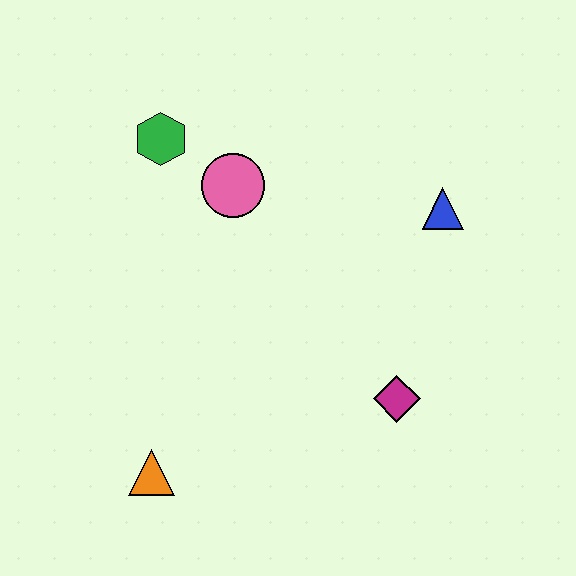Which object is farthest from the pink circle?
The orange triangle is farthest from the pink circle.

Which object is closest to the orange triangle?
The magenta diamond is closest to the orange triangle.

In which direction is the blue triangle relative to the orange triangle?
The blue triangle is to the right of the orange triangle.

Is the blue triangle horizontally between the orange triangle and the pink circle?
No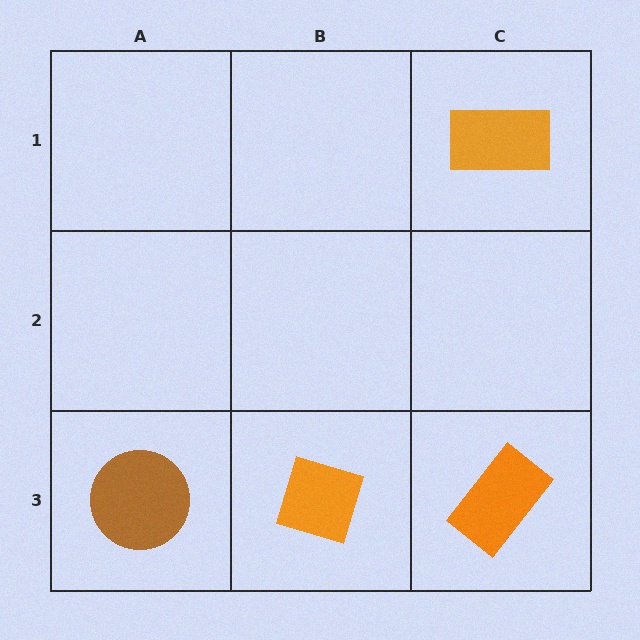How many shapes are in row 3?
3 shapes.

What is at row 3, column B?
An orange diamond.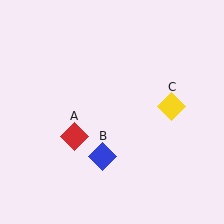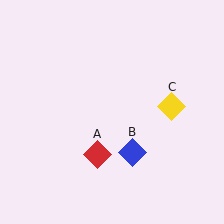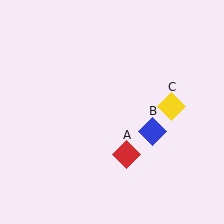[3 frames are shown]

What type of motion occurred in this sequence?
The red diamond (object A), blue diamond (object B) rotated counterclockwise around the center of the scene.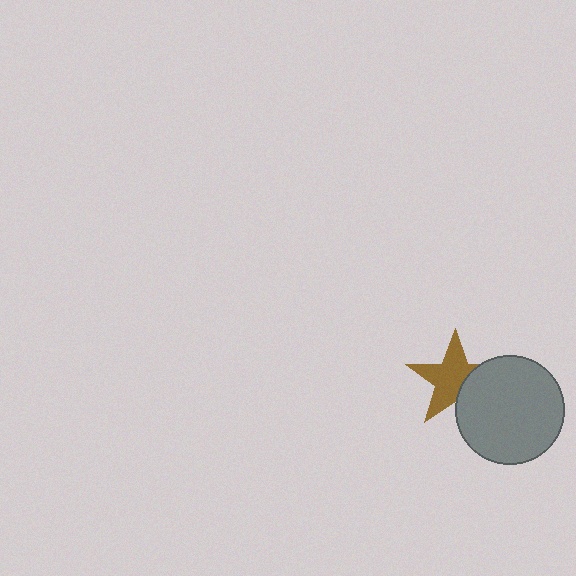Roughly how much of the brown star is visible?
Most of it is visible (roughly 67%).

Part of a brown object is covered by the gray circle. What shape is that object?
It is a star.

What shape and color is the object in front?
The object in front is a gray circle.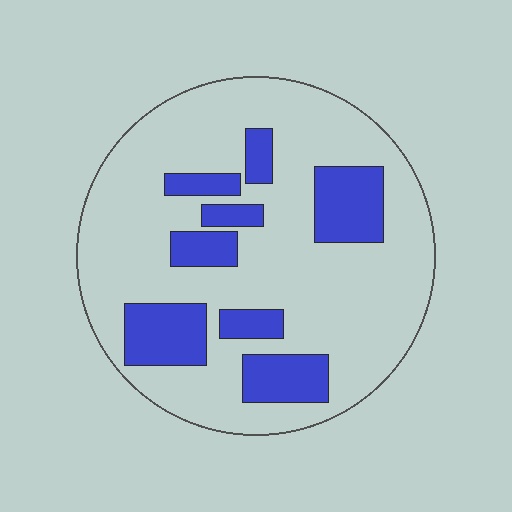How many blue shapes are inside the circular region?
8.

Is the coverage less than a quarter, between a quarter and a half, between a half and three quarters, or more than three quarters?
Less than a quarter.